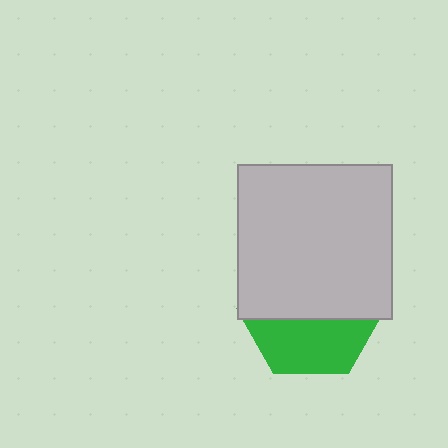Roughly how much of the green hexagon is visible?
A small part of it is visible (roughly 39%).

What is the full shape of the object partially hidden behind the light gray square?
The partially hidden object is a green hexagon.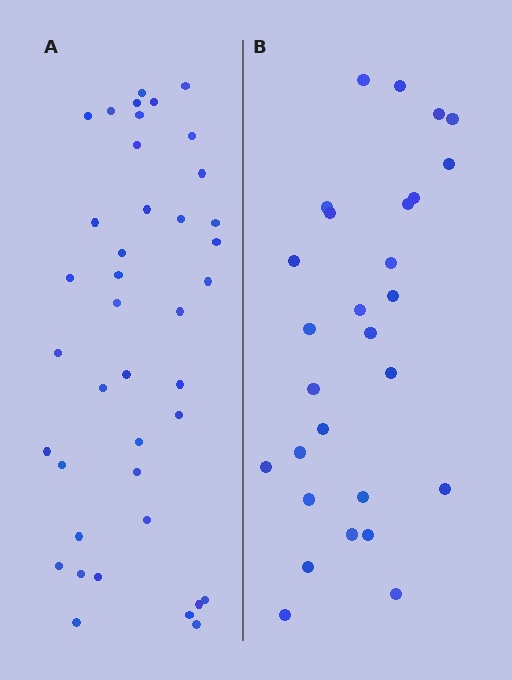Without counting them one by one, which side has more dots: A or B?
Region A (the left region) has more dots.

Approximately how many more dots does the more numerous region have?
Region A has roughly 12 or so more dots than region B.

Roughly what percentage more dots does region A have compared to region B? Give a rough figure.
About 45% more.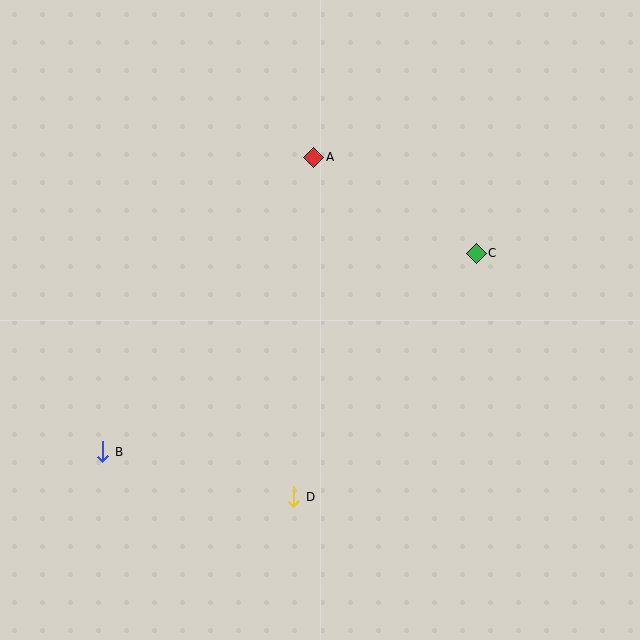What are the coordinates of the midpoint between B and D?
The midpoint between B and D is at (198, 474).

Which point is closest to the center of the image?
Point A at (314, 157) is closest to the center.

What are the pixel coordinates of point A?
Point A is at (314, 157).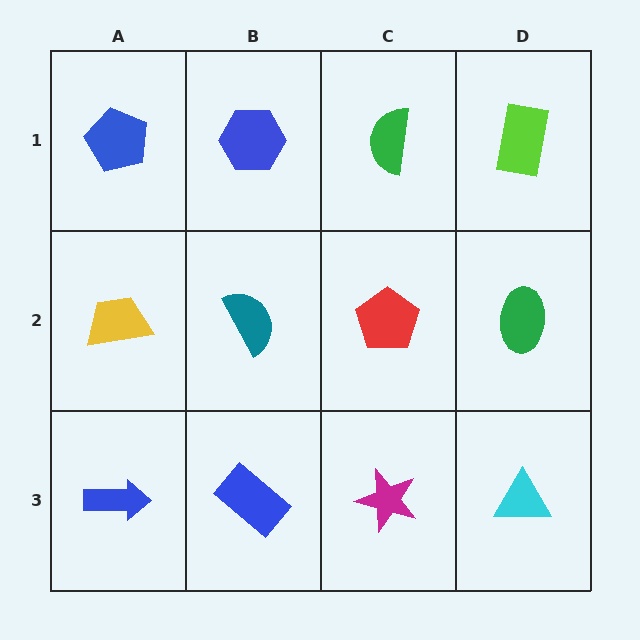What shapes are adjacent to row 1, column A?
A yellow trapezoid (row 2, column A), a blue hexagon (row 1, column B).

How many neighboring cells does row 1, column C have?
3.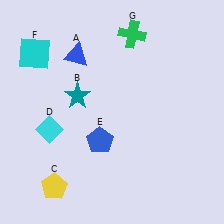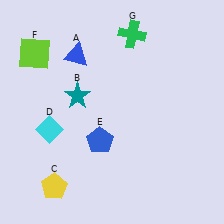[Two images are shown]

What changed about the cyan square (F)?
In Image 1, F is cyan. In Image 2, it changed to lime.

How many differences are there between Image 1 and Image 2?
There is 1 difference between the two images.